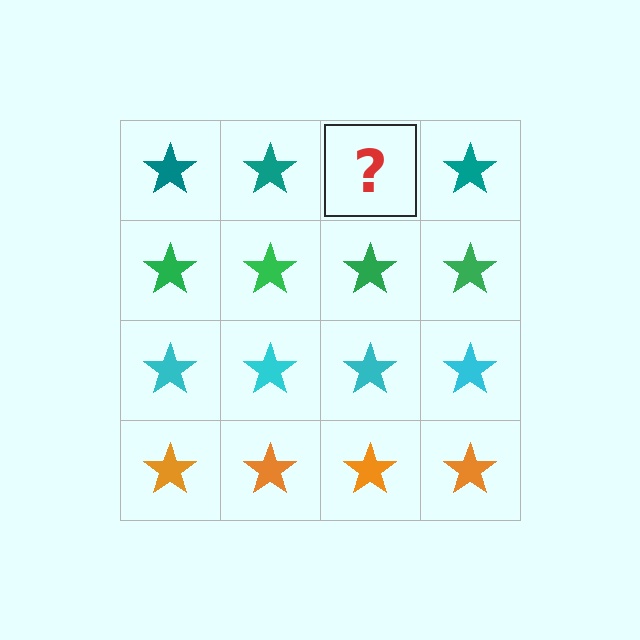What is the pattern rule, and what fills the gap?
The rule is that each row has a consistent color. The gap should be filled with a teal star.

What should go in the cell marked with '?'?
The missing cell should contain a teal star.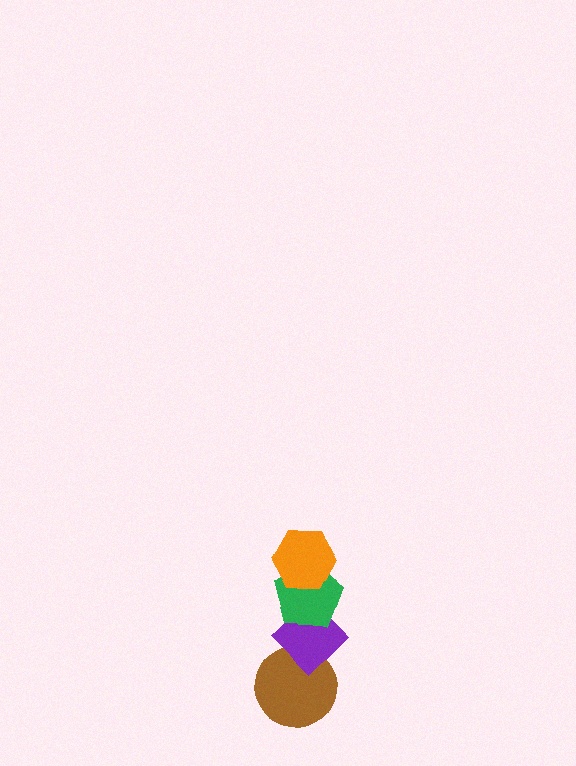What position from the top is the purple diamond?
The purple diamond is 3rd from the top.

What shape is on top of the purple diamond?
The green pentagon is on top of the purple diamond.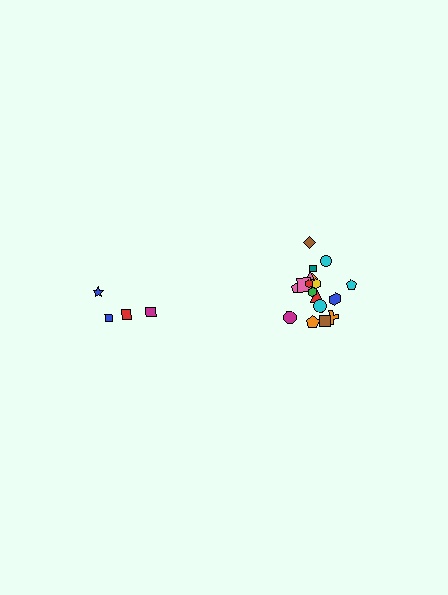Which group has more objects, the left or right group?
The right group.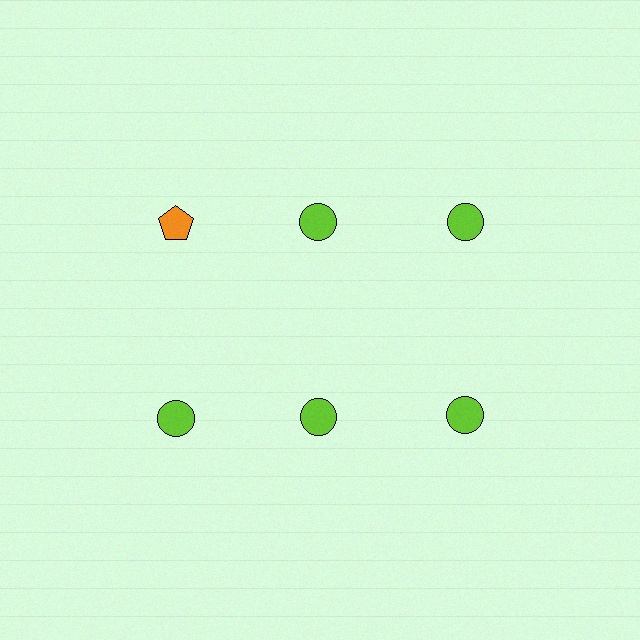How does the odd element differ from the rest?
It differs in both color (orange instead of lime) and shape (pentagon instead of circle).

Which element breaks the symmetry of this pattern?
The orange pentagon in the top row, leftmost column breaks the symmetry. All other shapes are lime circles.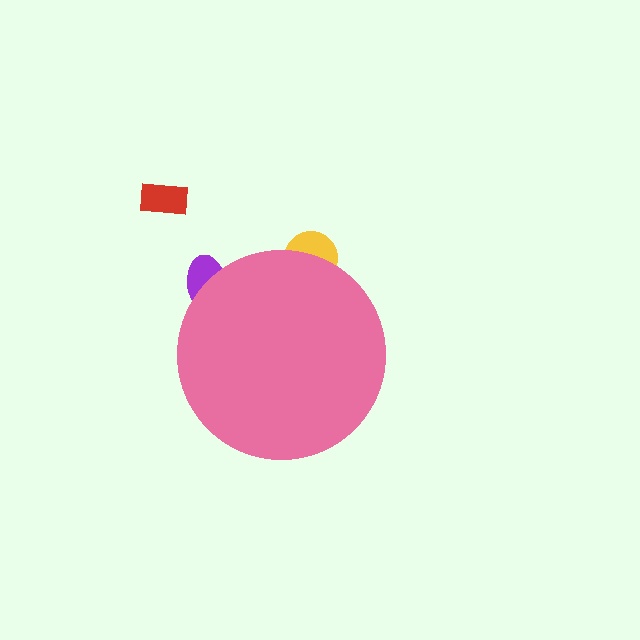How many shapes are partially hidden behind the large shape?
2 shapes are partially hidden.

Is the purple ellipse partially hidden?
Yes, the purple ellipse is partially hidden behind the pink circle.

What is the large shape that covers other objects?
A pink circle.